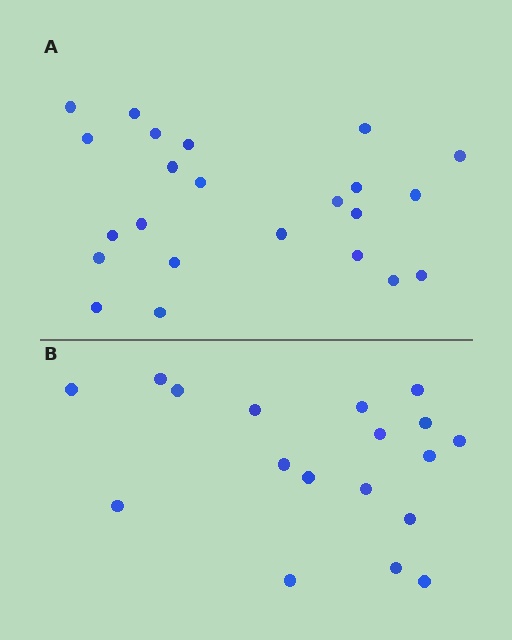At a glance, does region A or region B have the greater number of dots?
Region A (the top region) has more dots.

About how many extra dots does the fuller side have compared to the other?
Region A has about 5 more dots than region B.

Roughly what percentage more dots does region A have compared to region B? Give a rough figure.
About 30% more.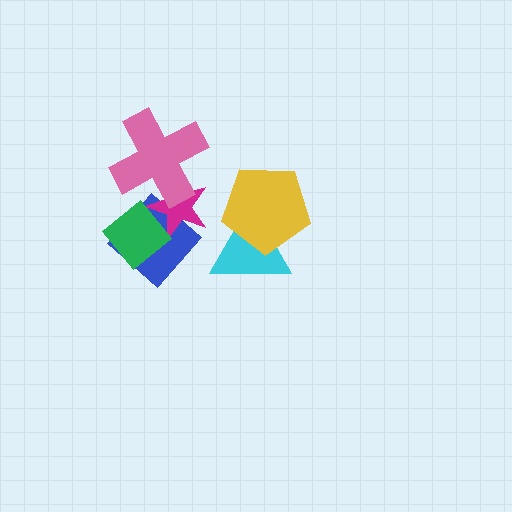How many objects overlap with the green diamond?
2 objects overlap with the green diamond.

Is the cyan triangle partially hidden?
Yes, it is partially covered by another shape.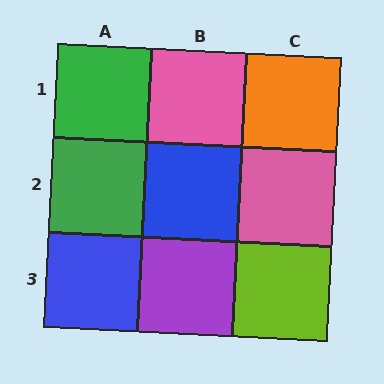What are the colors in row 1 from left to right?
Green, pink, orange.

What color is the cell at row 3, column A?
Blue.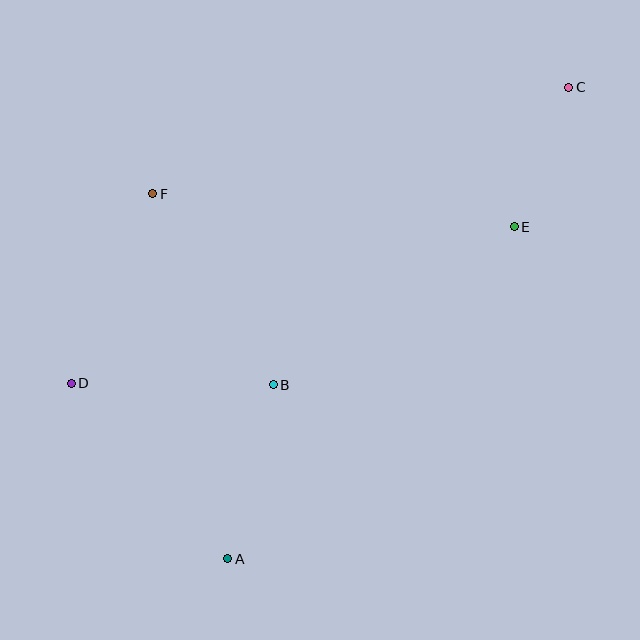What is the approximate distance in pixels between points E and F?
The distance between E and F is approximately 363 pixels.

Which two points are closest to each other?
Points C and E are closest to each other.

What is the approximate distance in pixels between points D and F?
The distance between D and F is approximately 206 pixels.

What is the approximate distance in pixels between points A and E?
The distance between A and E is approximately 438 pixels.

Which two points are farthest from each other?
Points A and C are farthest from each other.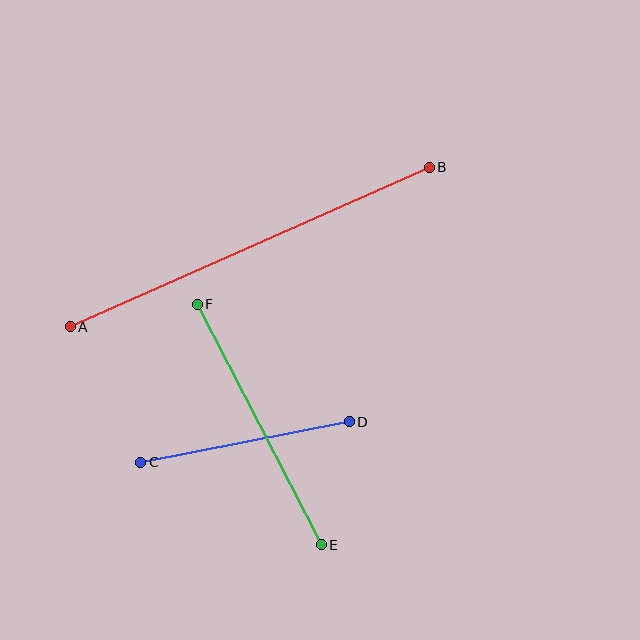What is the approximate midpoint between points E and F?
The midpoint is at approximately (259, 424) pixels.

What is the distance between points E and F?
The distance is approximately 271 pixels.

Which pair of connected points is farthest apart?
Points A and B are farthest apart.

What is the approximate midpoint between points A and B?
The midpoint is at approximately (250, 247) pixels.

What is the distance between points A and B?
The distance is approximately 393 pixels.